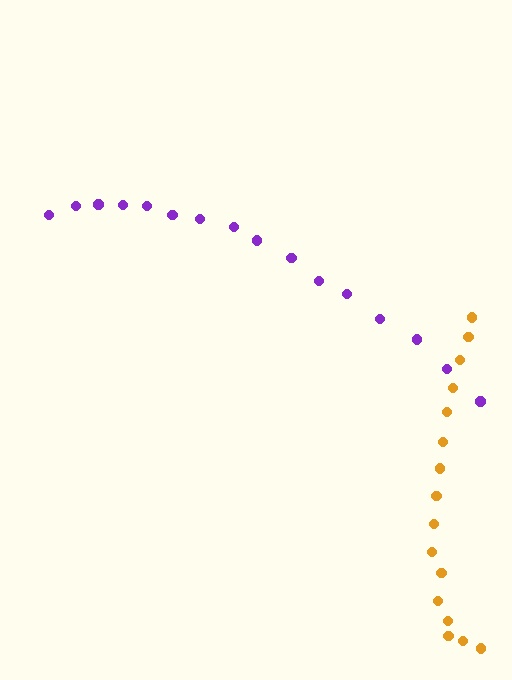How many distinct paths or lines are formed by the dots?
There are 2 distinct paths.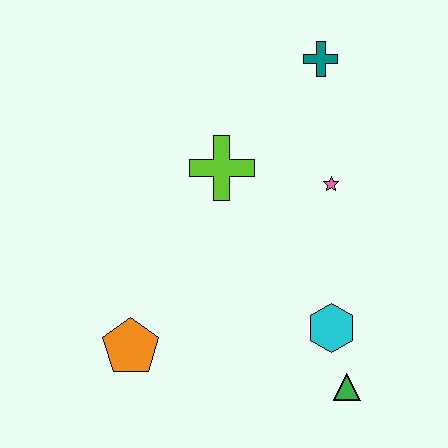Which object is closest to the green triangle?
The cyan hexagon is closest to the green triangle.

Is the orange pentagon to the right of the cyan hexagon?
No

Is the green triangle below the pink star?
Yes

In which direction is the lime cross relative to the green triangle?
The lime cross is above the green triangle.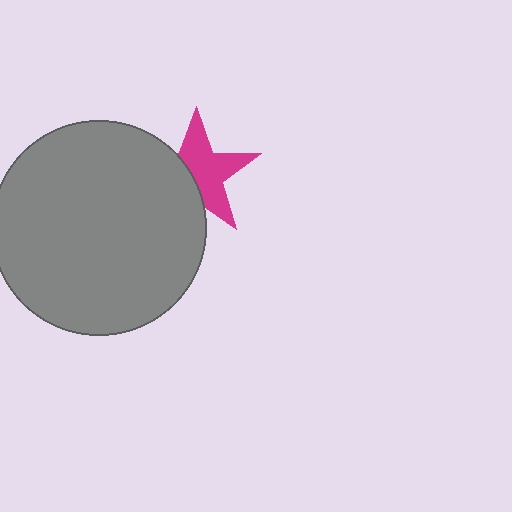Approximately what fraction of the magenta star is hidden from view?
Roughly 40% of the magenta star is hidden behind the gray circle.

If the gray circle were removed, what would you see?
You would see the complete magenta star.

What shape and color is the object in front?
The object in front is a gray circle.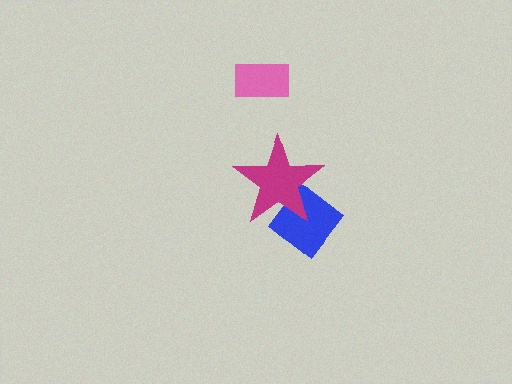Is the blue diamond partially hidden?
Yes, it is partially covered by another shape.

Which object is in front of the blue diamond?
The magenta star is in front of the blue diamond.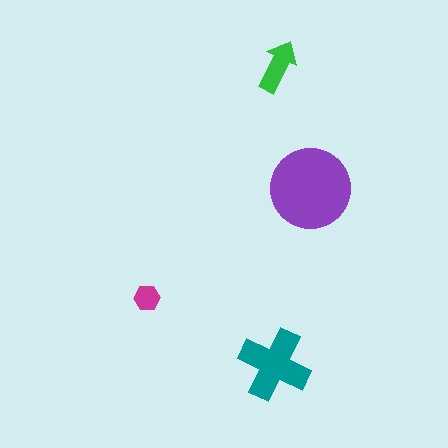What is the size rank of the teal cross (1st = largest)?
2nd.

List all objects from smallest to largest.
The magenta hexagon, the green arrow, the teal cross, the purple circle.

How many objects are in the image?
There are 4 objects in the image.